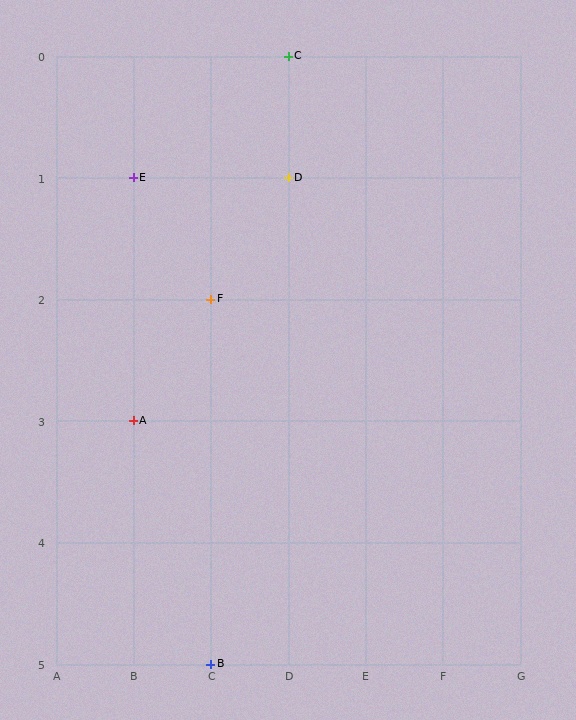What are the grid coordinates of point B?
Point B is at grid coordinates (C, 5).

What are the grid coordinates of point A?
Point A is at grid coordinates (B, 3).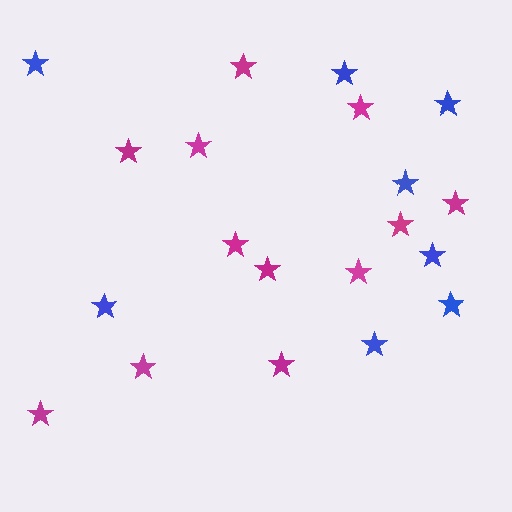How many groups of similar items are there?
There are 2 groups: one group of magenta stars (12) and one group of blue stars (8).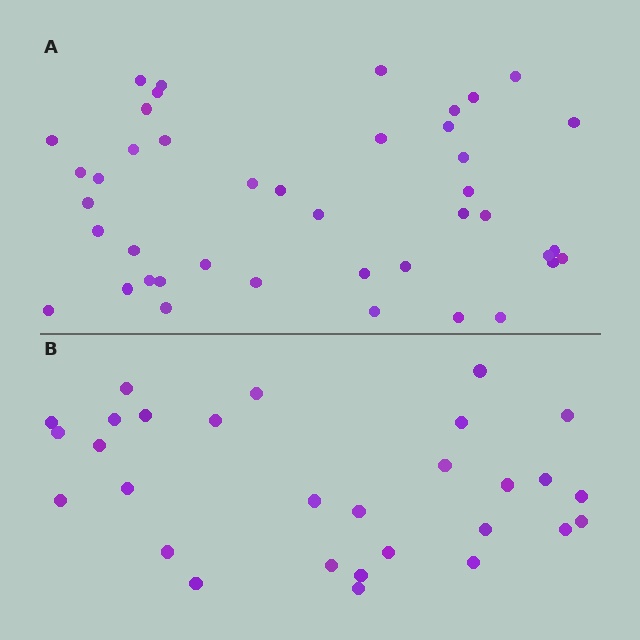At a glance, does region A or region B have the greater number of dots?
Region A (the top region) has more dots.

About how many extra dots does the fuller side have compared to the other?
Region A has approximately 15 more dots than region B.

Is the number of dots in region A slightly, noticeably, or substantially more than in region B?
Region A has noticeably more, but not dramatically so. The ratio is roughly 1.4 to 1.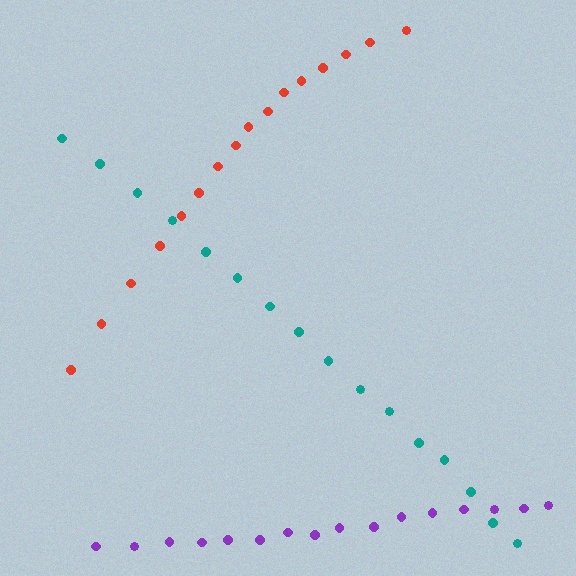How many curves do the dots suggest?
There are 3 distinct paths.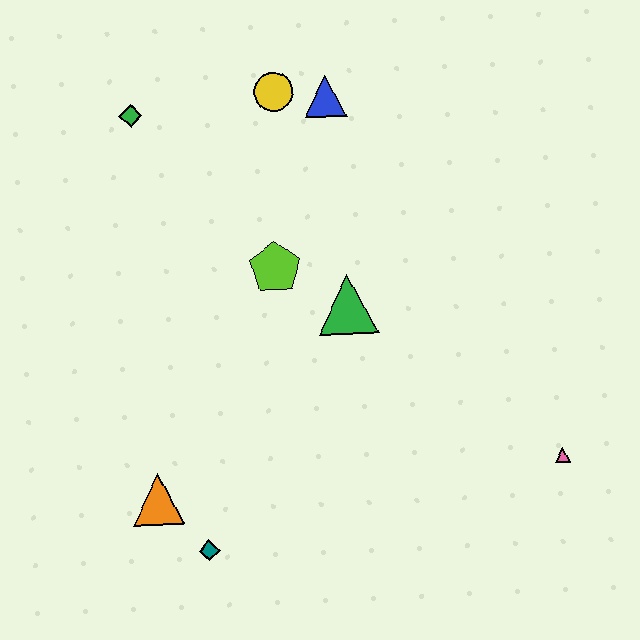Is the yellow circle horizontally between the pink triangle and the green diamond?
Yes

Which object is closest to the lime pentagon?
The green triangle is closest to the lime pentagon.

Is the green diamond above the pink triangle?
Yes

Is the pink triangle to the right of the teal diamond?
Yes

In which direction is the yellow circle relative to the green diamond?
The yellow circle is to the right of the green diamond.